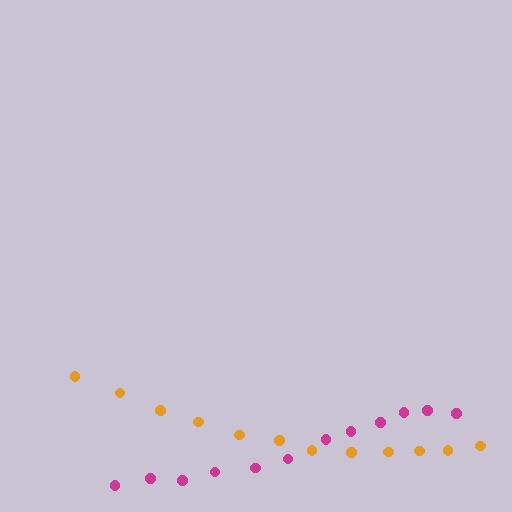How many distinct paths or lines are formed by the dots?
There are 2 distinct paths.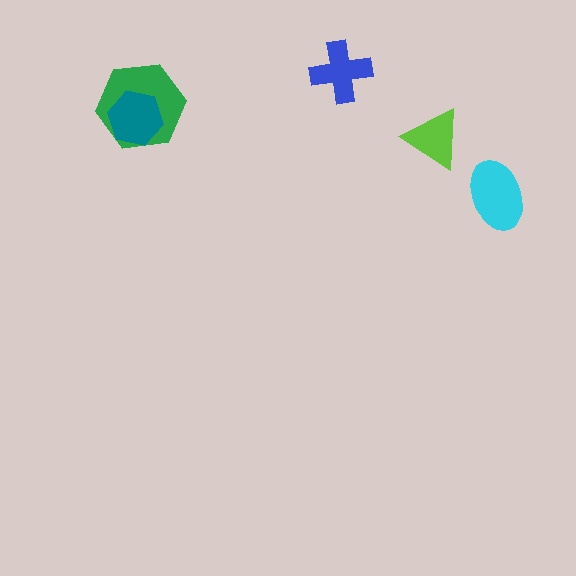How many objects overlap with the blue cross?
0 objects overlap with the blue cross.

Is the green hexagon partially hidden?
Yes, it is partially covered by another shape.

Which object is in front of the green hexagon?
The teal hexagon is in front of the green hexagon.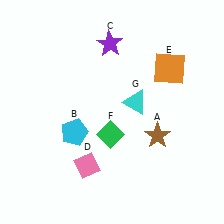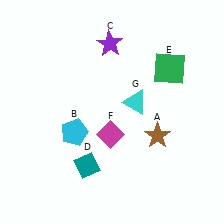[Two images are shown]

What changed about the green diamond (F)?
In Image 1, F is green. In Image 2, it changed to magenta.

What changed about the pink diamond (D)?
In Image 1, D is pink. In Image 2, it changed to teal.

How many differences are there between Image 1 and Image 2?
There are 3 differences between the two images.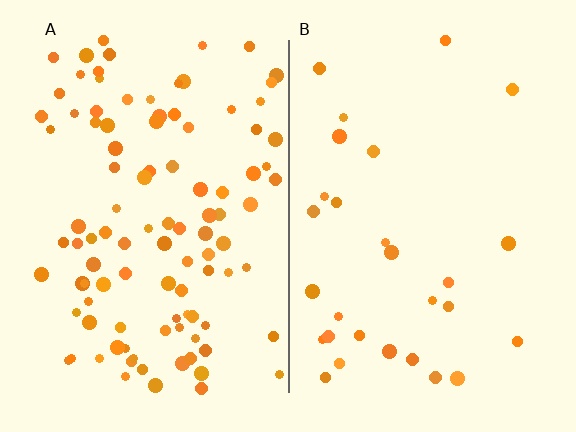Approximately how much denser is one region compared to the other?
Approximately 3.6× — region A over region B.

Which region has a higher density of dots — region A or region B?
A (the left).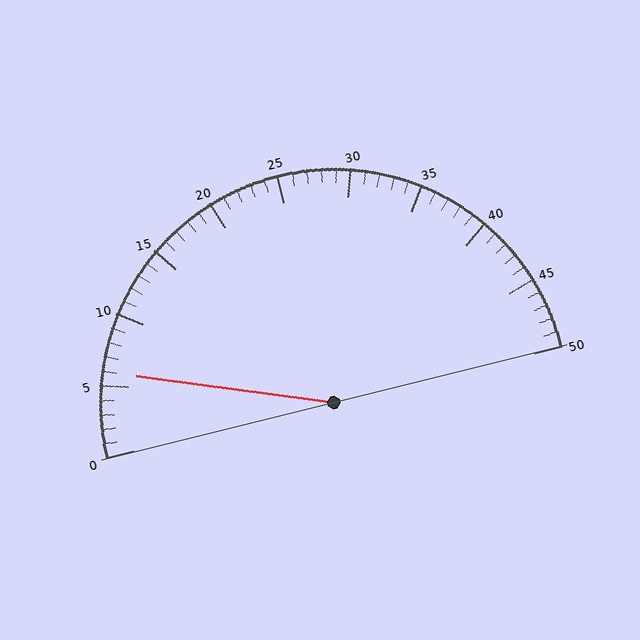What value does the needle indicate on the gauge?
The needle indicates approximately 6.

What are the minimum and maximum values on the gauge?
The gauge ranges from 0 to 50.